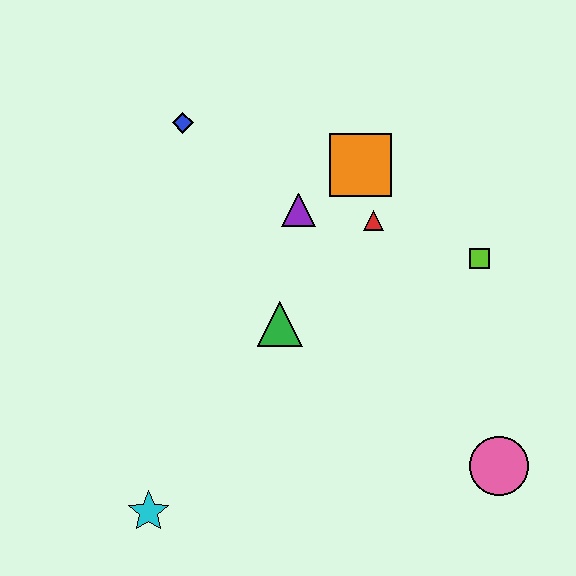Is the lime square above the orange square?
No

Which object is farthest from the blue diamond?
The pink circle is farthest from the blue diamond.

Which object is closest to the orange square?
The red triangle is closest to the orange square.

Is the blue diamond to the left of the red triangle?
Yes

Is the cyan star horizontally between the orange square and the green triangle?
No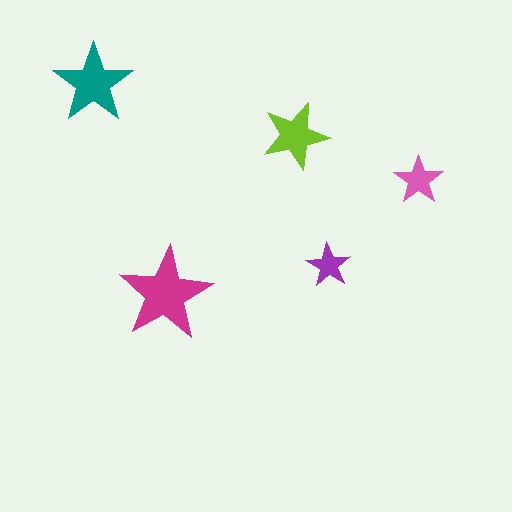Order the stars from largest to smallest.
the magenta one, the teal one, the lime one, the pink one, the purple one.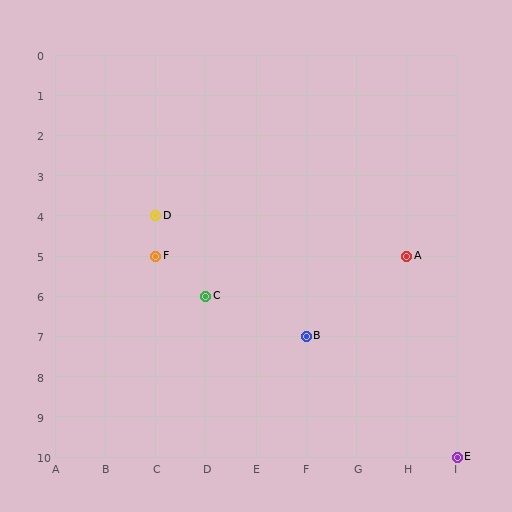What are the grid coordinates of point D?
Point D is at grid coordinates (C, 4).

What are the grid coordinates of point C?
Point C is at grid coordinates (D, 6).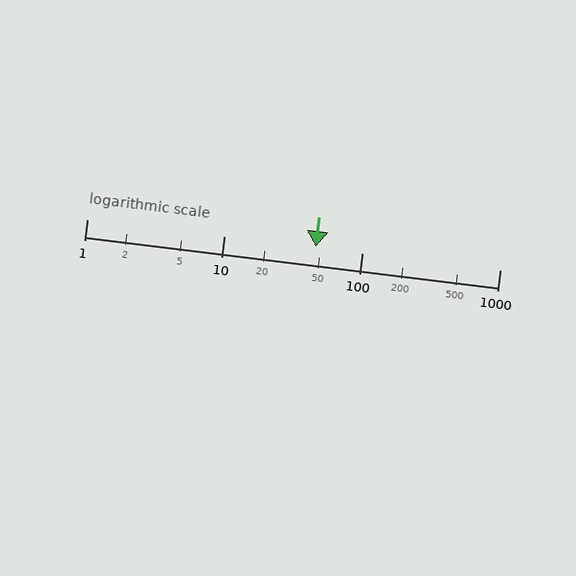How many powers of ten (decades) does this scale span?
The scale spans 3 decades, from 1 to 1000.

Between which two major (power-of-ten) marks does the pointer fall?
The pointer is between 10 and 100.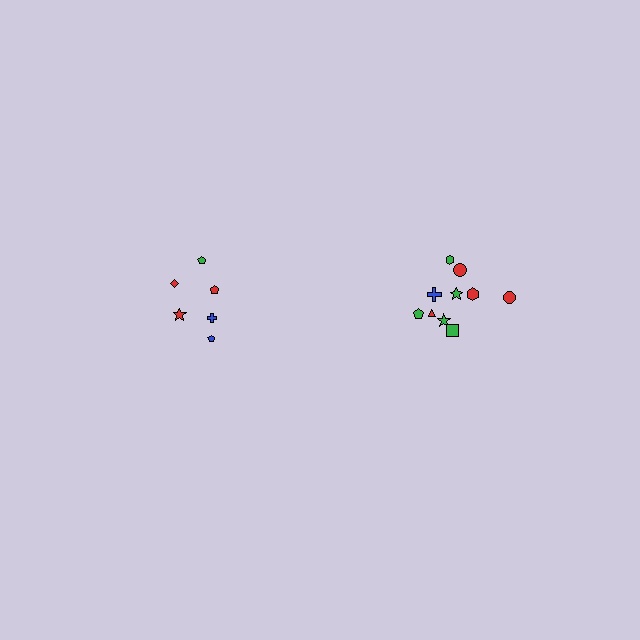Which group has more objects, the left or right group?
The right group.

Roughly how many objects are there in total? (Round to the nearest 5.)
Roughly 15 objects in total.